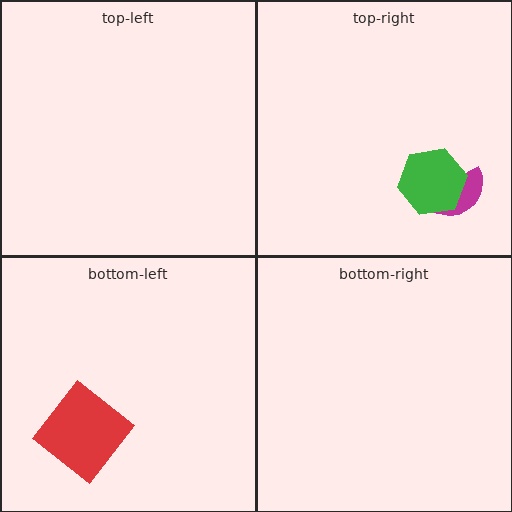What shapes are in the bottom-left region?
The red diamond.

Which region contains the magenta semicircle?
The top-right region.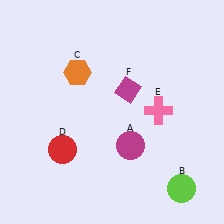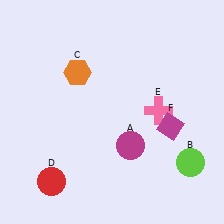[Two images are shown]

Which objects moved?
The objects that moved are: the lime circle (B), the red circle (D), the magenta diamond (F).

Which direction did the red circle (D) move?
The red circle (D) moved down.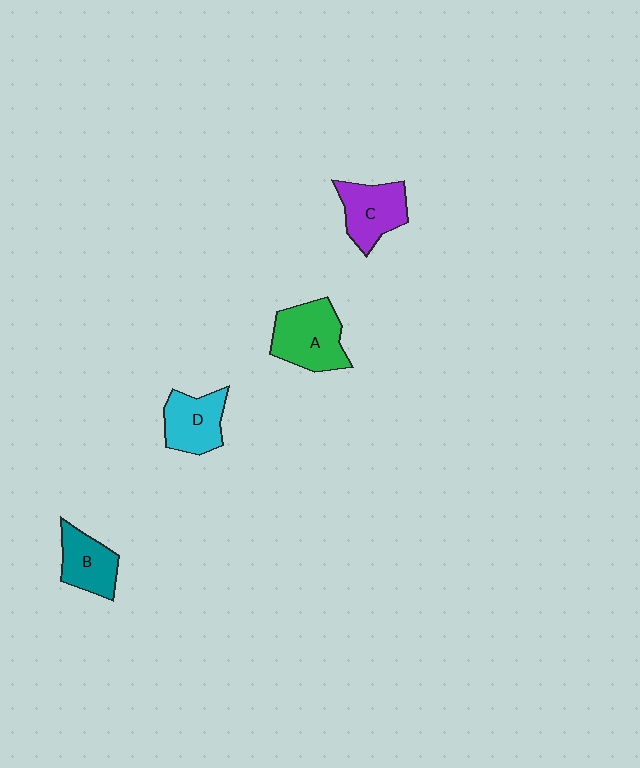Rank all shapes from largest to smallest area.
From largest to smallest: A (green), C (purple), D (cyan), B (teal).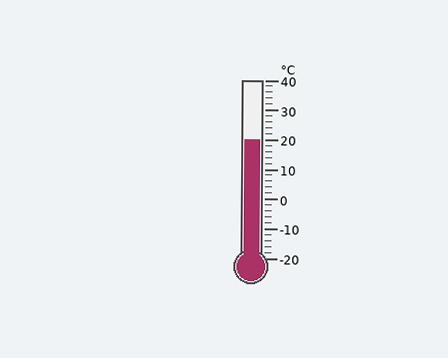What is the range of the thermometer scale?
The thermometer scale ranges from -20°C to 40°C.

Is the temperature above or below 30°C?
The temperature is below 30°C.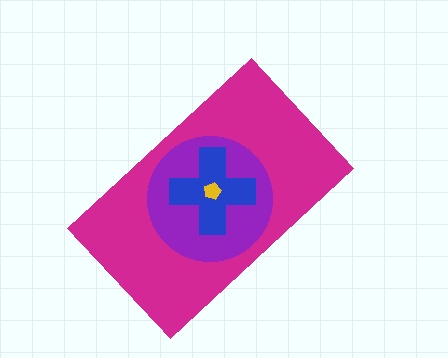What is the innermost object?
The yellow pentagon.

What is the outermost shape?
The magenta rectangle.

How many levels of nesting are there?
4.